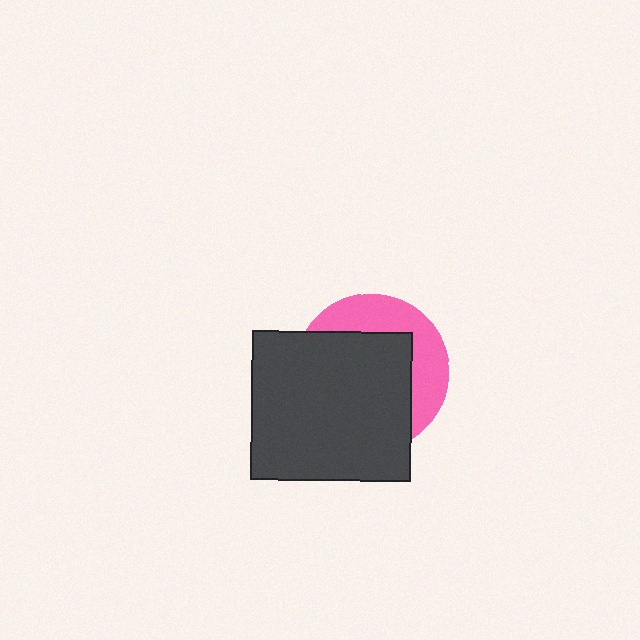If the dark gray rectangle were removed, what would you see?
You would see the complete pink circle.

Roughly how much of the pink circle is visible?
A small part of it is visible (roughly 35%).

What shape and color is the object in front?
The object in front is a dark gray rectangle.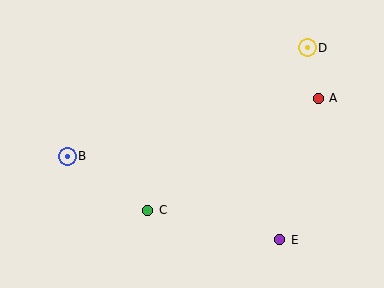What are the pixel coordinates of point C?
Point C is at (148, 210).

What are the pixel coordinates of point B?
Point B is at (67, 156).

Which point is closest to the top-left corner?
Point B is closest to the top-left corner.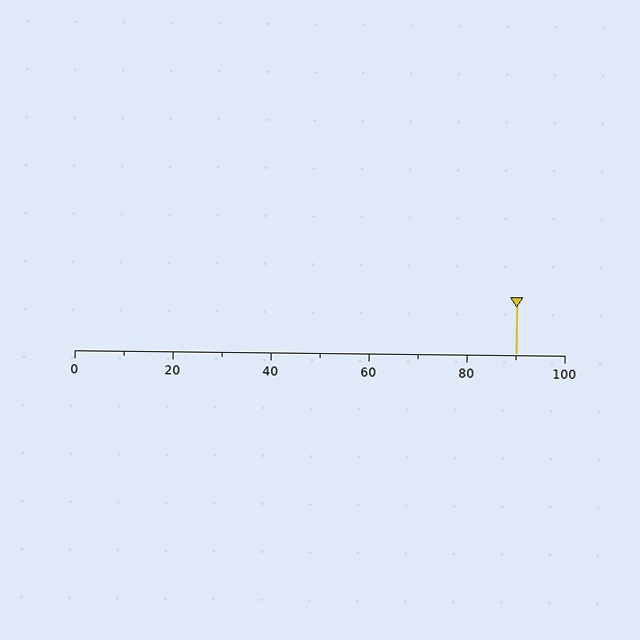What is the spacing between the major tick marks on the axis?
The major ticks are spaced 20 apart.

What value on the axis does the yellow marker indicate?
The marker indicates approximately 90.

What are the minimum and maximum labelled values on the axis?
The axis runs from 0 to 100.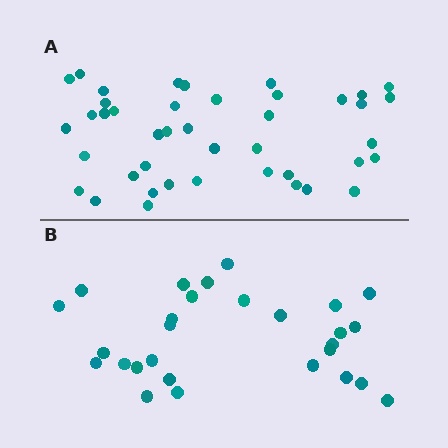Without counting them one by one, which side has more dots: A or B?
Region A (the top region) has more dots.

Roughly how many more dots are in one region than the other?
Region A has approximately 15 more dots than region B.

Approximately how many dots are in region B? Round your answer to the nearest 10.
About 30 dots. (The exact count is 28, which rounds to 30.)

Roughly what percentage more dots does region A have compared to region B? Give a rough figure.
About 50% more.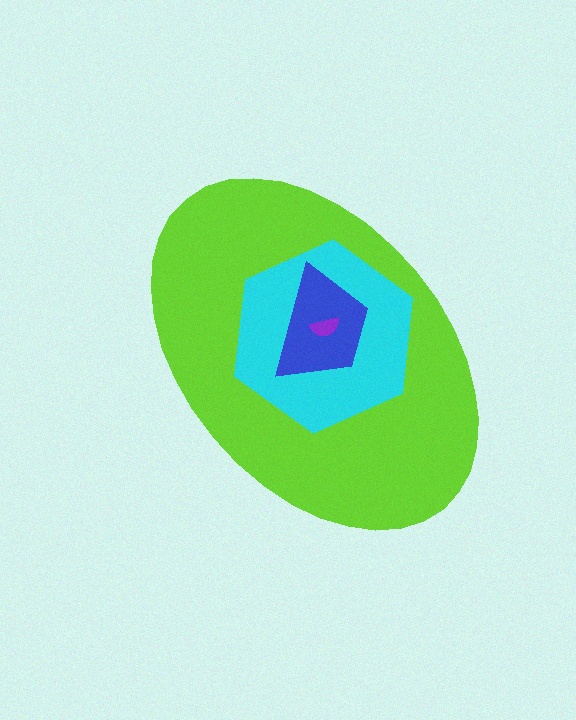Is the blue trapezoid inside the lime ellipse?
Yes.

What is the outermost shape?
The lime ellipse.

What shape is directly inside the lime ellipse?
The cyan hexagon.